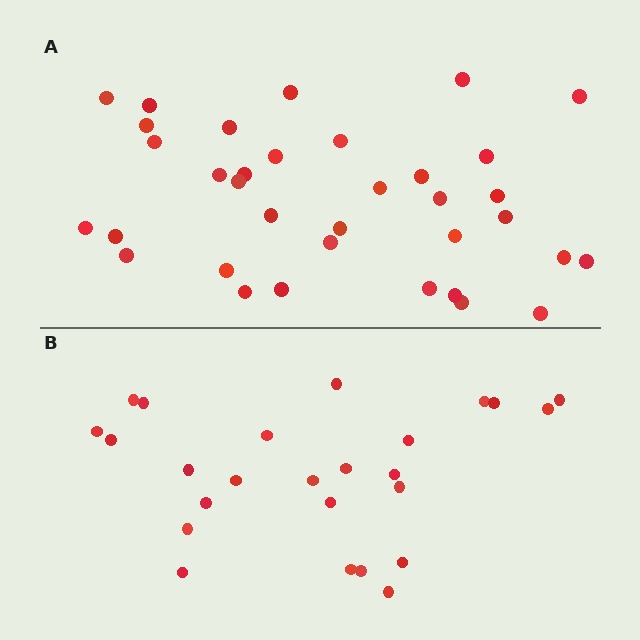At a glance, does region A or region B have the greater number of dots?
Region A (the top region) has more dots.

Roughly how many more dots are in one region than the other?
Region A has roughly 10 or so more dots than region B.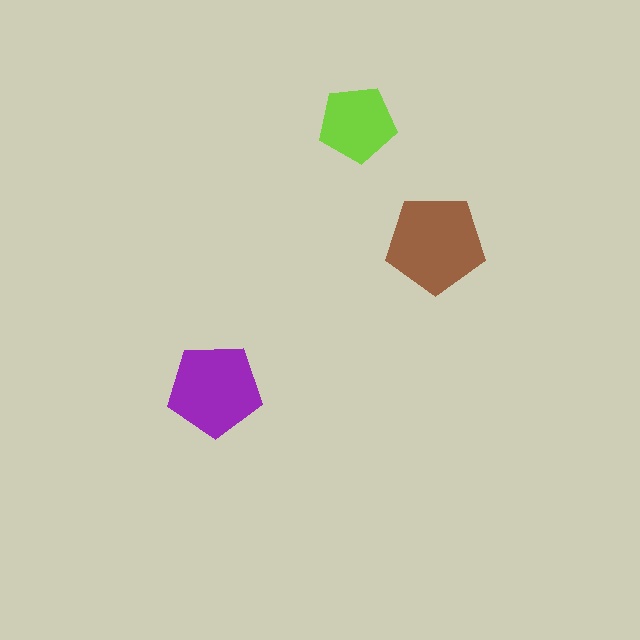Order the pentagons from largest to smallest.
the brown one, the purple one, the lime one.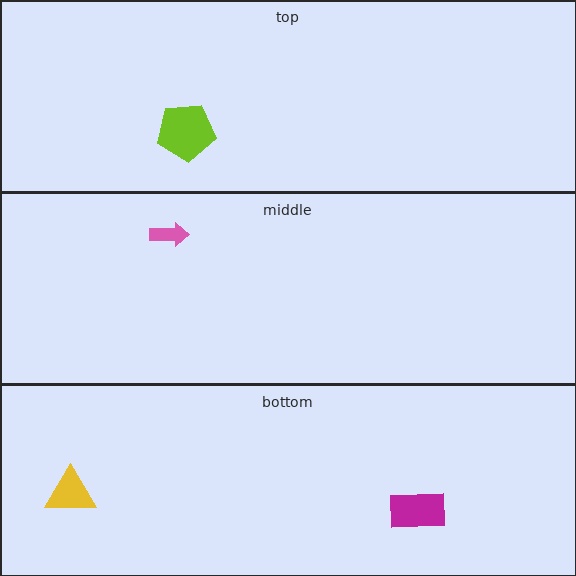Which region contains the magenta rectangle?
The bottom region.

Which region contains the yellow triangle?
The bottom region.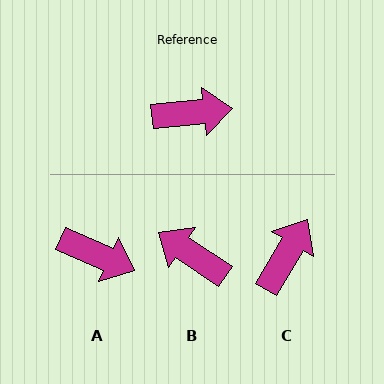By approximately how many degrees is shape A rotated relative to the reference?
Approximately 29 degrees clockwise.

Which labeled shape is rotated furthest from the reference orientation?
B, about 141 degrees away.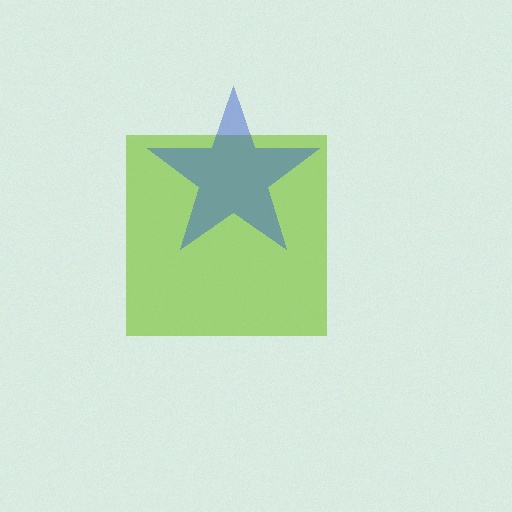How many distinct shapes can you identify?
There are 2 distinct shapes: a lime square, a blue star.